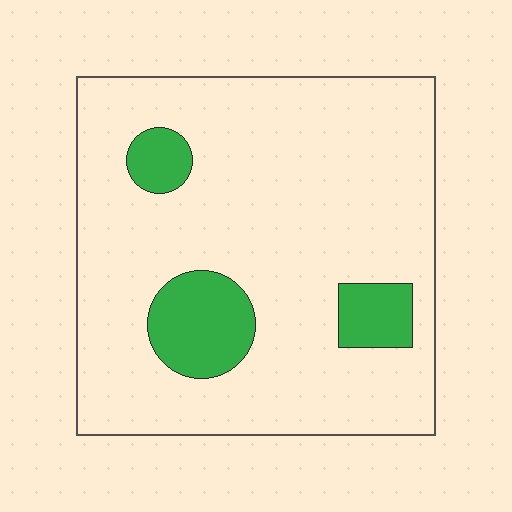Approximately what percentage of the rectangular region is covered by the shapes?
Approximately 15%.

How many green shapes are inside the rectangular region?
3.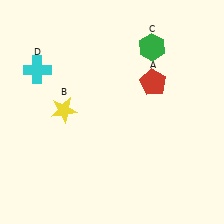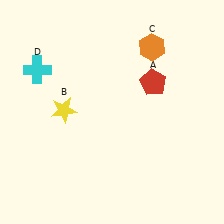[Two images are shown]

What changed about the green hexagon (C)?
In Image 1, C is green. In Image 2, it changed to orange.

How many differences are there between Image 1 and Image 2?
There is 1 difference between the two images.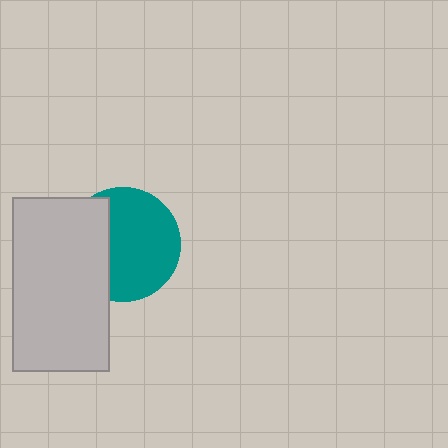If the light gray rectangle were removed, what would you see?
You would see the complete teal circle.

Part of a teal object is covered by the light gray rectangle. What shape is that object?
It is a circle.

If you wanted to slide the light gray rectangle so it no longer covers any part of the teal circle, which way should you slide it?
Slide it left — that is the most direct way to separate the two shapes.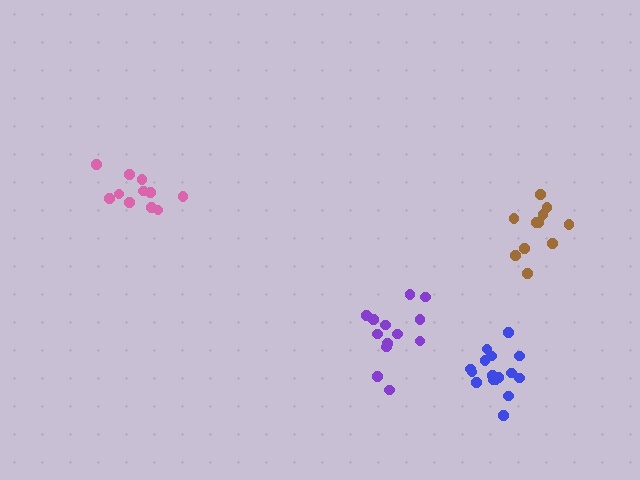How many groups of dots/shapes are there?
There are 4 groups.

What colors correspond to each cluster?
The clusters are colored: purple, pink, blue, brown.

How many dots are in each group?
Group 1: 13 dots, Group 2: 11 dots, Group 3: 16 dots, Group 4: 11 dots (51 total).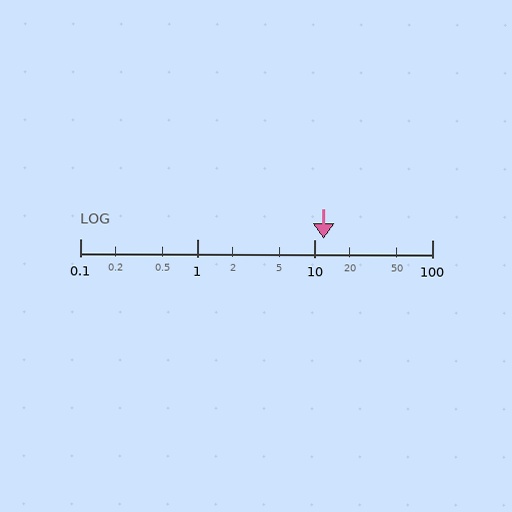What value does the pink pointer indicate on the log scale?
The pointer indicates approximately 12.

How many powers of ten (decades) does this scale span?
The scale spans 3 decades, from 0.1 to 100.